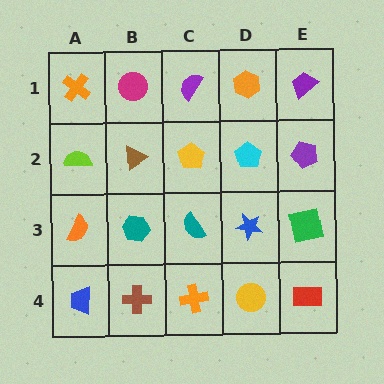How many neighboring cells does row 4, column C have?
3.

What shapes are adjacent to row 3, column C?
A yellow pentagon (row 2, column C), an orange cross (row 4, column C), a teal hexagon (row 3, column B), a blue star (row 3, column D).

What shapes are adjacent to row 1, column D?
A cyan pentagon (row 2, column D), a purple semicircle (row 1, column C), a purple trapezoid (row 1, column E).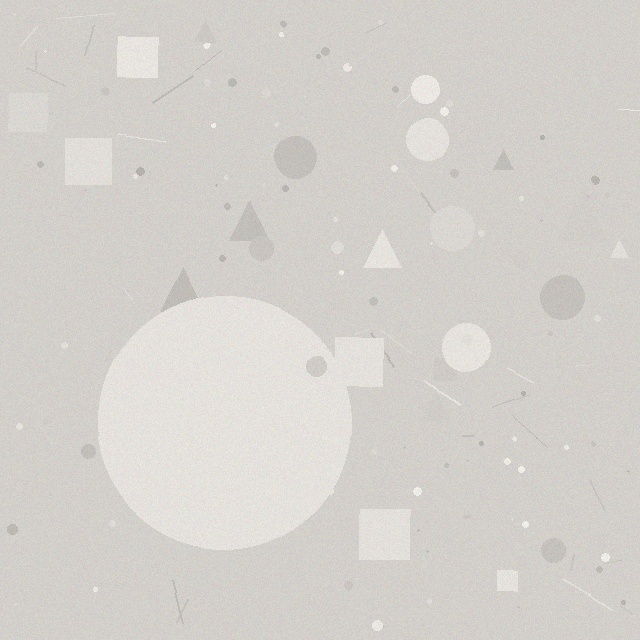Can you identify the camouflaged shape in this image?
The camouflaged shape is a circle.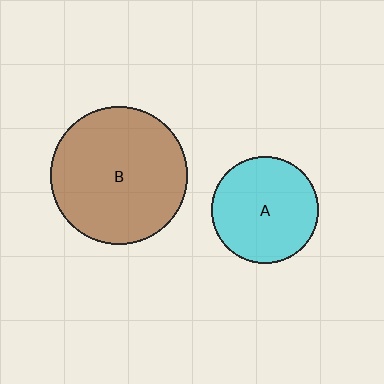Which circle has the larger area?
Circle B (brown).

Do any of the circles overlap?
No, none of the circles overlap.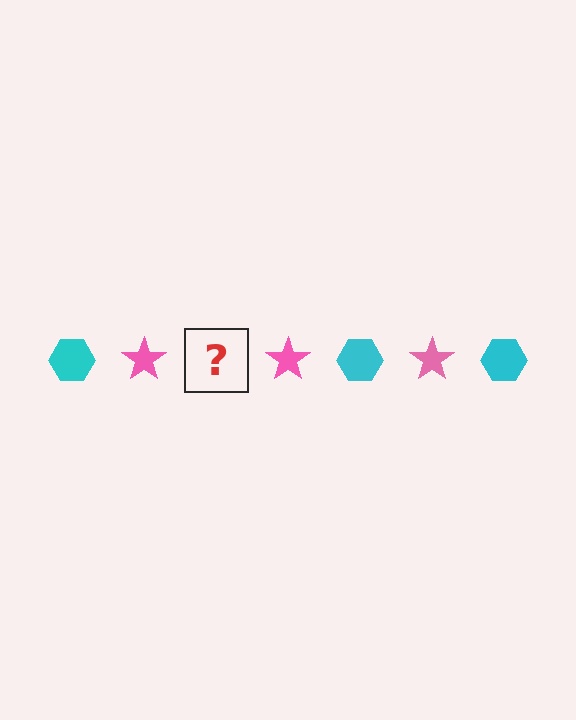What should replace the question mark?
The question mark should be replaced with a cyan hexagon.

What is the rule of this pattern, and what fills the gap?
The rule is that the pattern alternates between cyan hexagon and pink star. The gap should be filled with a cyan hexagon.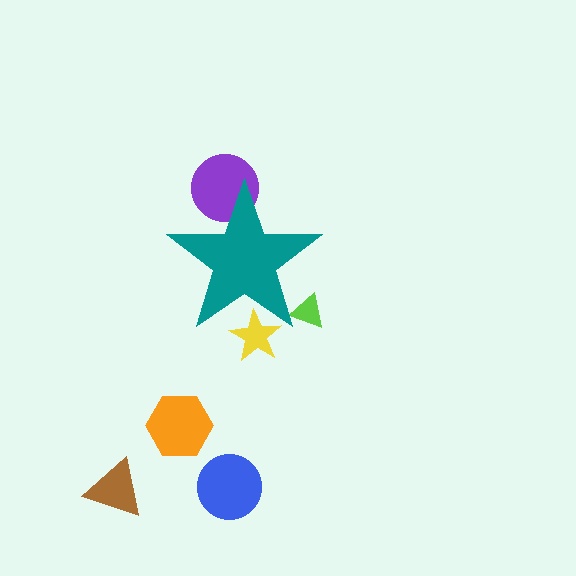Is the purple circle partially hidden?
Yes, the purple circle is partially hidden behind the teal star.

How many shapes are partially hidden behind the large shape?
3 shapes are partially hidden.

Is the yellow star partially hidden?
Yes, the yellow star is partially hidden behind the teal star.